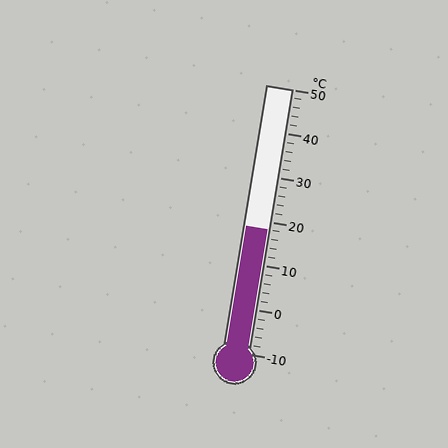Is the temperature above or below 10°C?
The temperature is above 10°C.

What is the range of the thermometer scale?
The thermometer scale ranges from -10°C to 50°C.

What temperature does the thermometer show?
The thermometer shows approximately 18°C.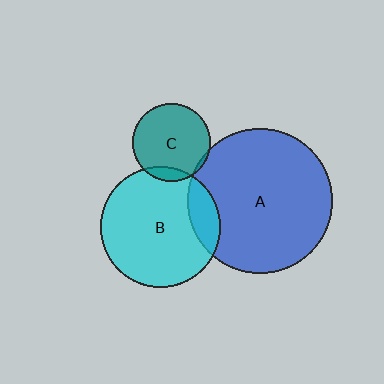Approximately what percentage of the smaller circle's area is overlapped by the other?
Approximately 5%.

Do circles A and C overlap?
Yes.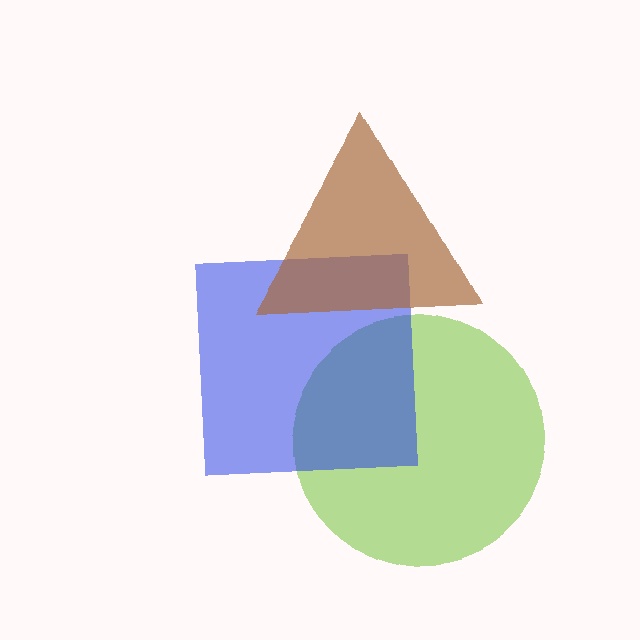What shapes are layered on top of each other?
The layered shapes are: a lime circle, a blue square, a brown triangle.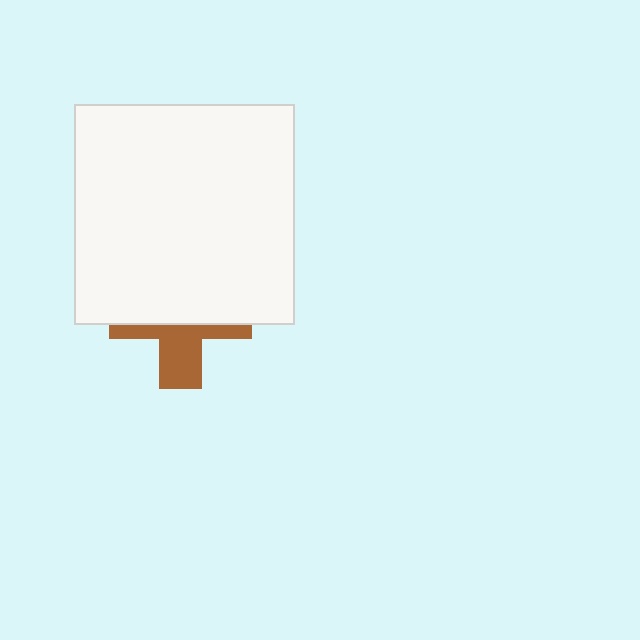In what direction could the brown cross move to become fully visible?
The brown cross could move down. That would shift it out from behind the white square entirely.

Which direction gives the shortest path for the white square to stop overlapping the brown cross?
Moving up gives the shortest separation.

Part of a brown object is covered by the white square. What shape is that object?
It is a cross.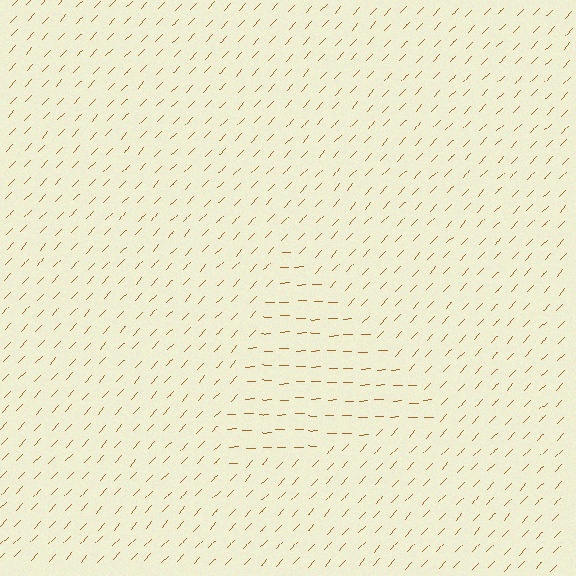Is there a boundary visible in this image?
Yes, there is a texture boundary formed by a change in line orientation.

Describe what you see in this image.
The image is filled with small brown line segments. A triangle region in the image has lines oriented differently from the surrounding lines, creating a visible texture boundary.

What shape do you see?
I see a triangle.